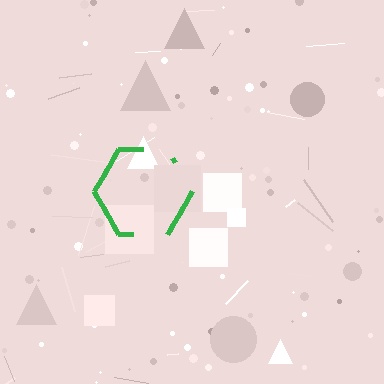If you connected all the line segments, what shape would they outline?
They would outline a hexagon.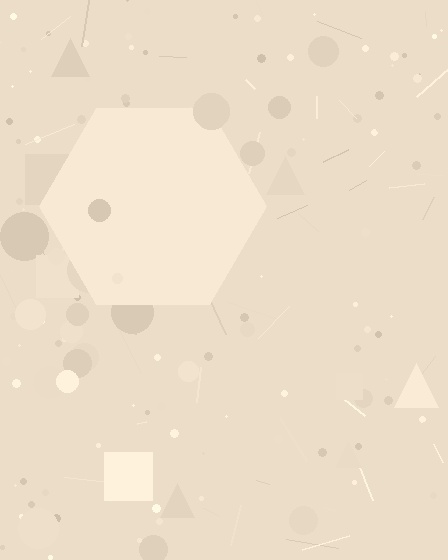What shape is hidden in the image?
A hexagon is hidden in the image.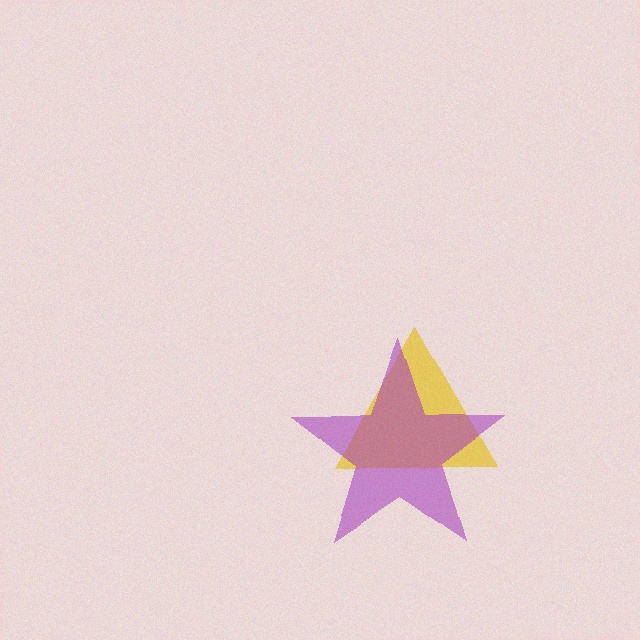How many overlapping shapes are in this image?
There are 2 overlapping shapes in the image.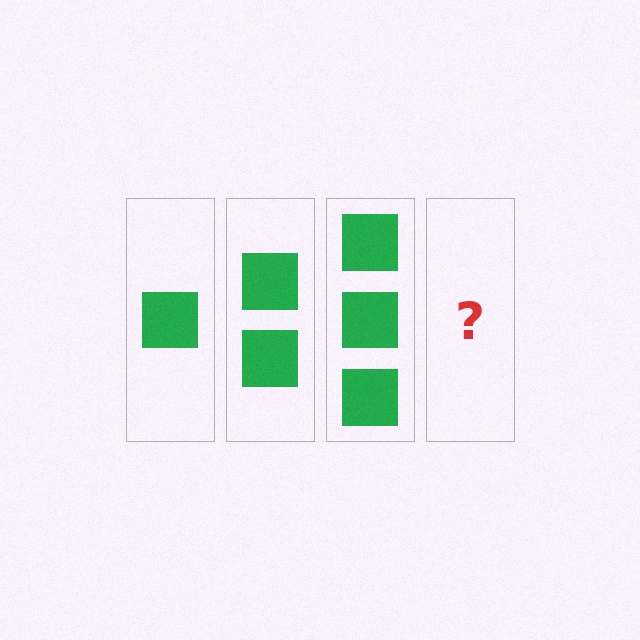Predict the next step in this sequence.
The next step is 4 squares.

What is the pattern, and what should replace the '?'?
The pattern is that each step adds one more square. The '?' should be 4 squares.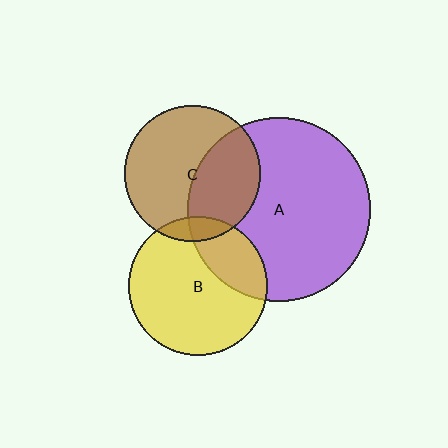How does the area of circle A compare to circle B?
Approximately 1.7 times.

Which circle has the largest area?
Circle A (purple).